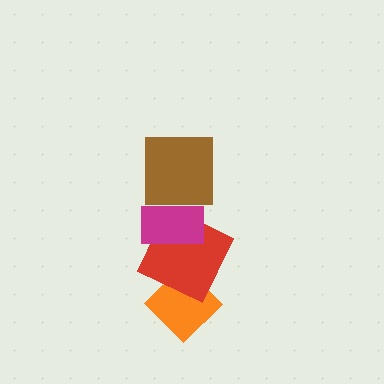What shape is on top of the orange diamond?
The red square is on top of the orange diamond.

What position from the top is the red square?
The red square is 3rd from the top.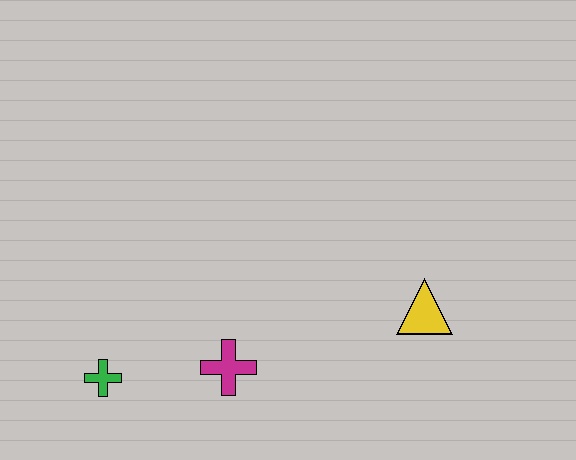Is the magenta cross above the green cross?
Yes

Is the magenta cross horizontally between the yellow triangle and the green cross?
Yes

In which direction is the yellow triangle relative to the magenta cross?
The yellow triangle is to the right of the magenta cross.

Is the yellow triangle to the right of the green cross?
Yes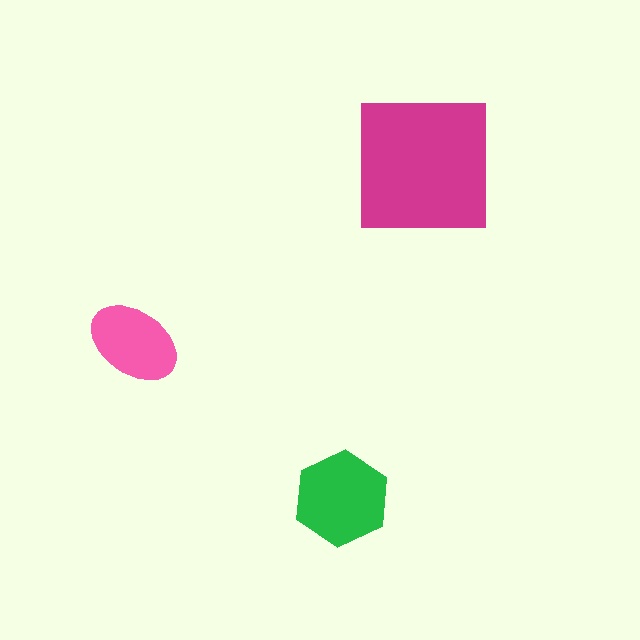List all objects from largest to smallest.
The magenta square, the green hexagon, the pink ellipse.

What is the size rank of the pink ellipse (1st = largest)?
3rd.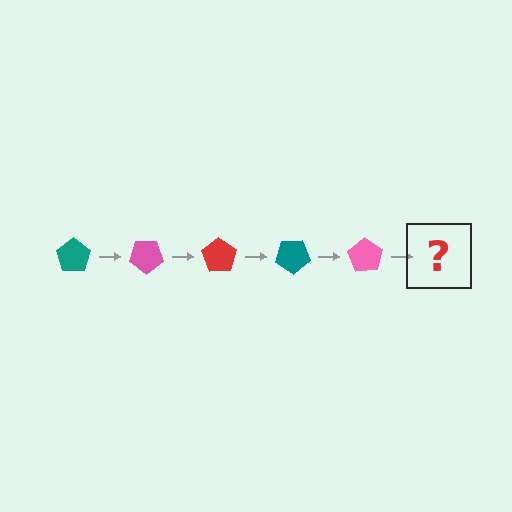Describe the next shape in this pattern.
It should be a red pentagon, rotated 175 degrees from the start.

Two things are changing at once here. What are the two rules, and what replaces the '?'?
The two rules are that it rotates 35 degrees each step and the color cycles through teal, pink, and red. The '?' should be a red pentagon, rotated 175 degrees from the start.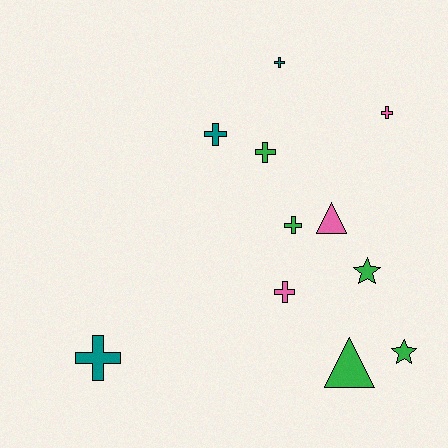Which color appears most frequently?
Green, with 5 objects.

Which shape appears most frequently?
Cross, with 7 objects.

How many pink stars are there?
There are no pink stars.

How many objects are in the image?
There are 11 objects.